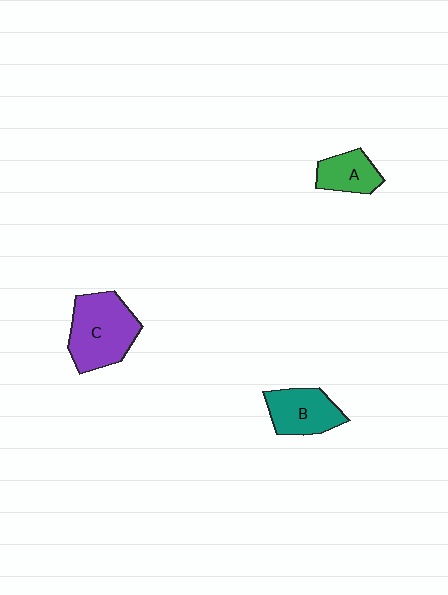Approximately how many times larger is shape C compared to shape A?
Approximately 2.0 times.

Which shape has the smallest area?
Shape A (green).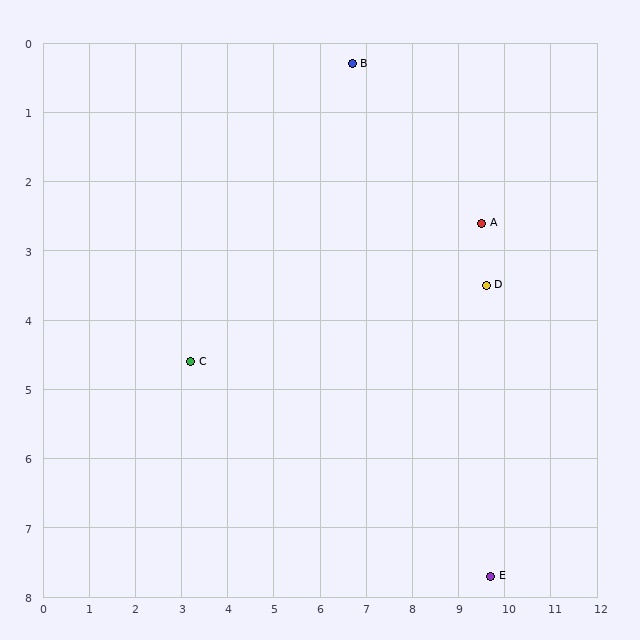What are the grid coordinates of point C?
Point C is at approximately (3.2, 4.6).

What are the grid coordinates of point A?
Point A is at approximately (9.5, 2.6).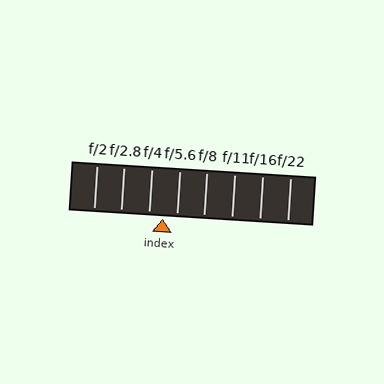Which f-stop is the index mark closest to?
The index mark is closest to f/5.6.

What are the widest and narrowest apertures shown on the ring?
The widest aperture shown is f/2 and the narrowest is f/22.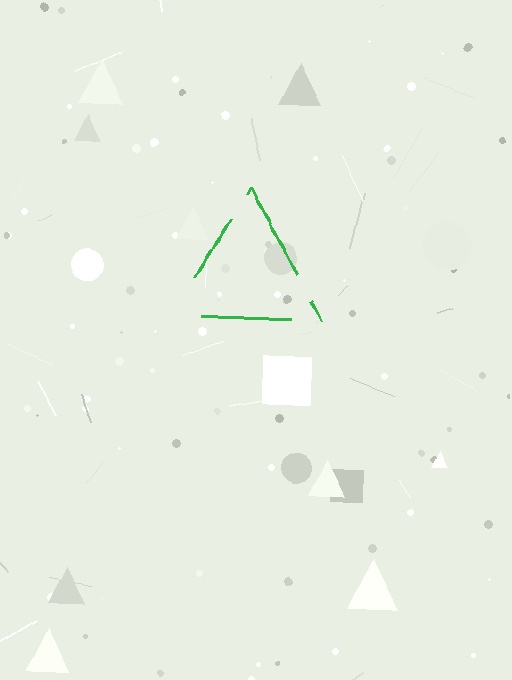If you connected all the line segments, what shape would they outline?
They would outline a triangle.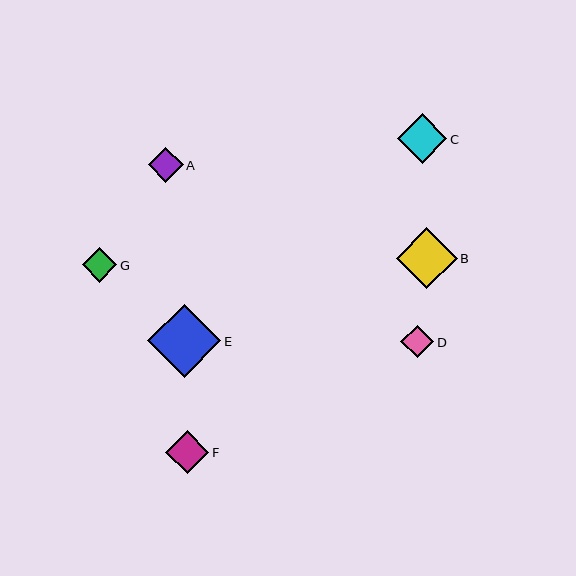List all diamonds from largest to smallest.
From largest to smallest: E, B, C, F, A, G, D.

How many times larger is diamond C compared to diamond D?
Diamond C is approximately 1.5 times the size of diamond D.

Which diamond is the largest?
Diamond E is the largest with a size of approximately 73 pixels.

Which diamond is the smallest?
Diamond D is the smallest with a size of approximately 33 pixels.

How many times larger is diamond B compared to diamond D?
Diamond B is approximately 1.8 times the size of diamond D.